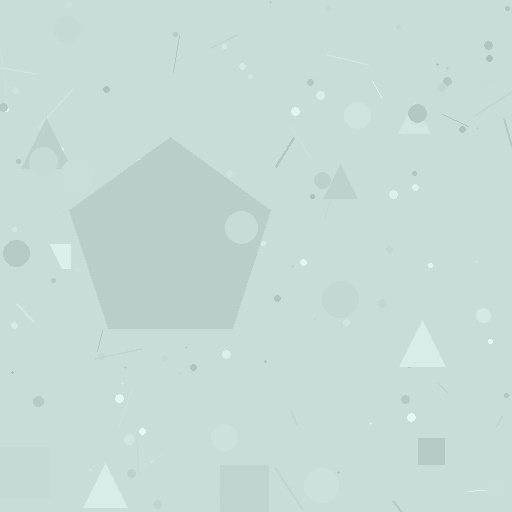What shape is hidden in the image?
A pentagon is hidden in the image.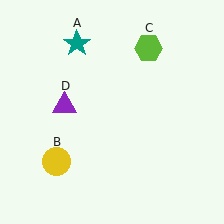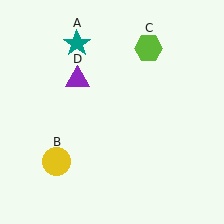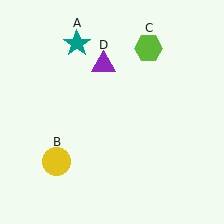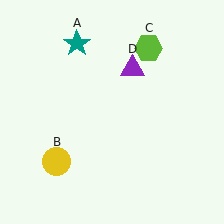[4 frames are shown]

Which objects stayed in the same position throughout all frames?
Teal star (object A) and yellow circle (object B) and lime hexagon (object C) remained stationary.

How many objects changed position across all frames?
1 object changed position: purple triangle (object D).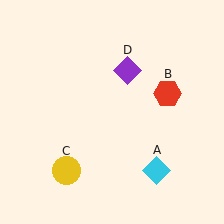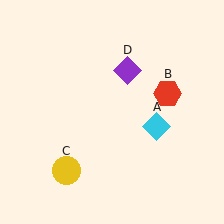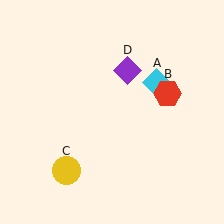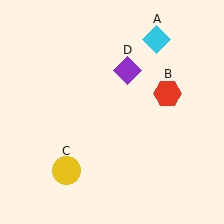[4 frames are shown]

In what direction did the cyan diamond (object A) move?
The cyan diamond (object A) moved up.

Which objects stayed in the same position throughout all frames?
Red hexagon (object B) and yellow circle (object C) and purple diamond (object D) remained stationary.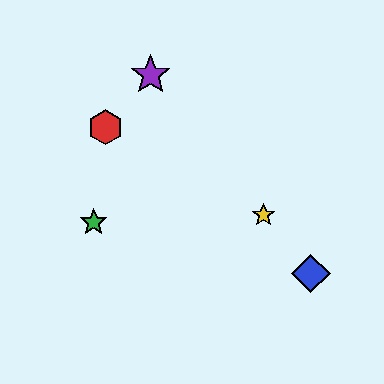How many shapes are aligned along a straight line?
3 shapes (the blue diamond, the yellow star, the purple star) are aligned along a straight line.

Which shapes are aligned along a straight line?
The blue diamond, the yellow star, the purple star are aligned along a straight line.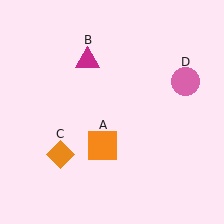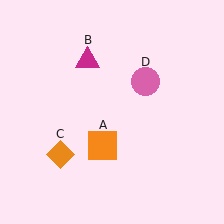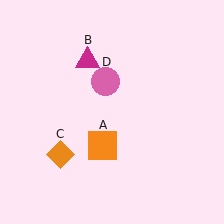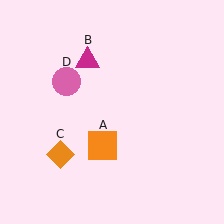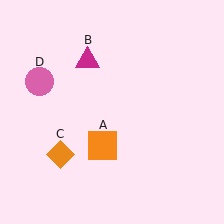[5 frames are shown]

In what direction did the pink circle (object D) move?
The pink circle (object D) moved left.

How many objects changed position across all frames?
1 object changed position: pink circle (object D).